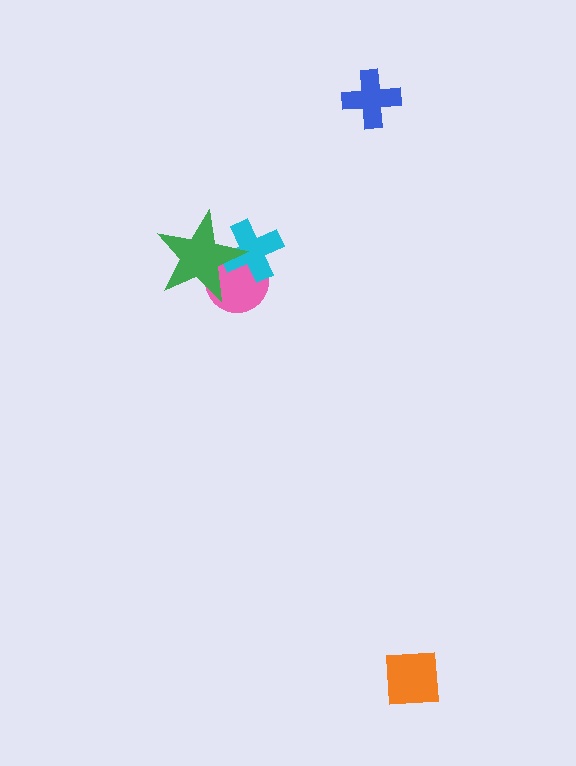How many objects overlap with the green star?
2 objects overlap with the green star.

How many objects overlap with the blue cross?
0 objects overlap with the blue cross.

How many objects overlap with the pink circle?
2 objects overlap with the pink circle.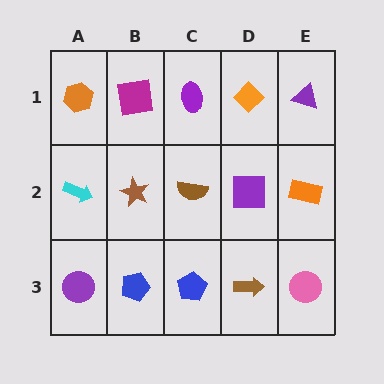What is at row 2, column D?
A purple square.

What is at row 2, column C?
A brown semicircle.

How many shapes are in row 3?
5 shapes.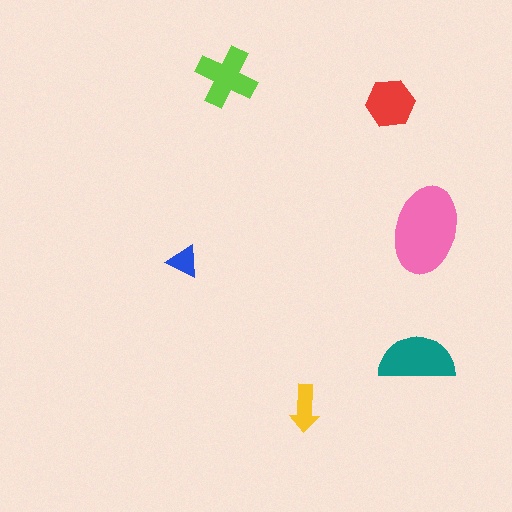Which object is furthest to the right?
The pink ellipse is rightmost.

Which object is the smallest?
The blue triangle.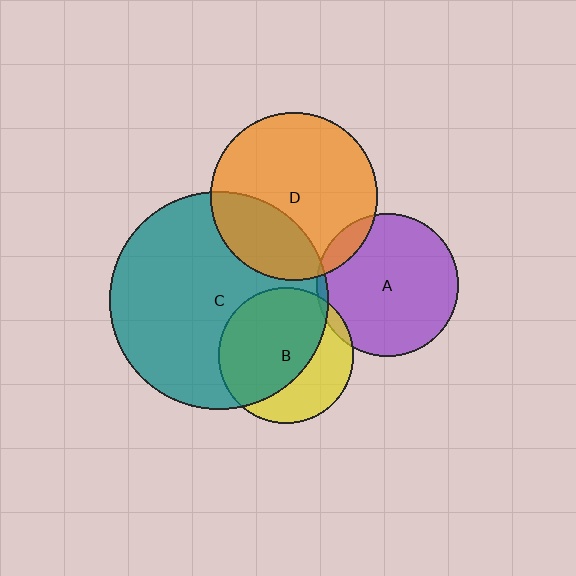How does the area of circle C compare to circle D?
Approximately 1.7 times.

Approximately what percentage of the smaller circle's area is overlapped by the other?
Approximately 10%.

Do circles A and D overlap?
Yes.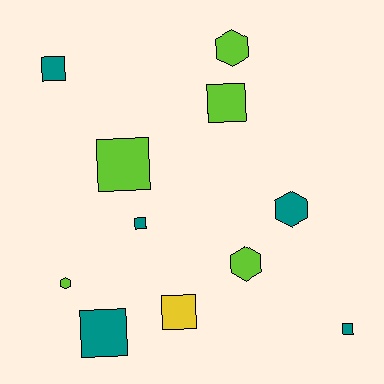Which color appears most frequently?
Teal, with 5 objects.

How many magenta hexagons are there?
There are no magenta hexagons.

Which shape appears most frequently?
Square, with 7 objects.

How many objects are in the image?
There are 11 objects.